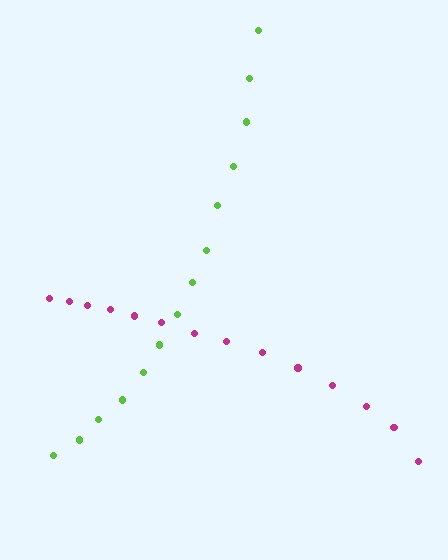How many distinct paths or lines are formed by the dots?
There are 2 distinct paths.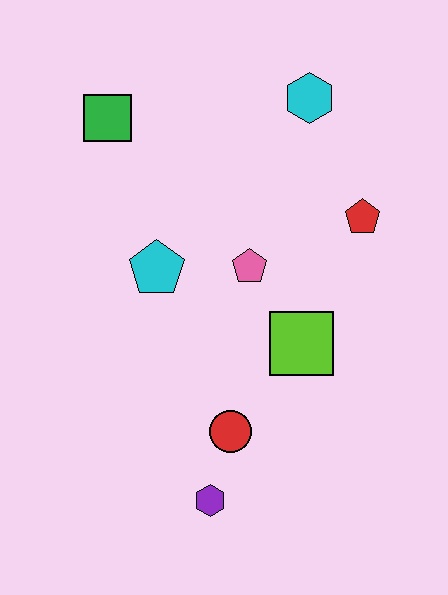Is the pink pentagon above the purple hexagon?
Yes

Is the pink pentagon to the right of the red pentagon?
No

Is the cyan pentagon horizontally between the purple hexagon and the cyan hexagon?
No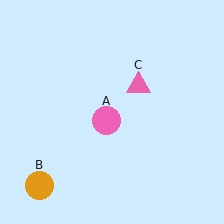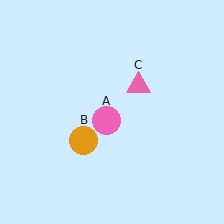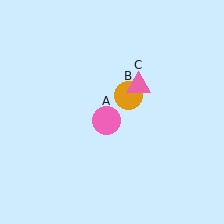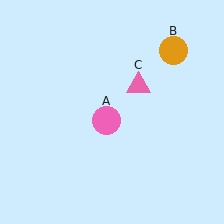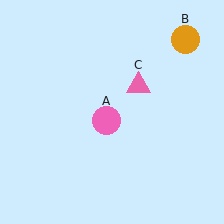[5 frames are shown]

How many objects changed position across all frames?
1 object changed position: orange circle (object B).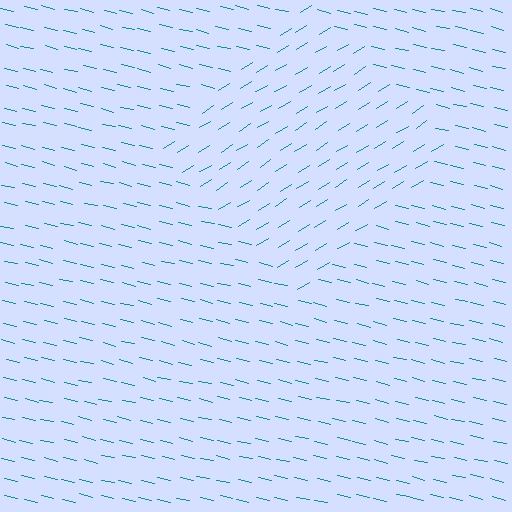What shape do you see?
I see a diamond.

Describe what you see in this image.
The image is filled with small teal line segments. A diamond region in the image has lines oriented differently from the surrounding lines, creating a visible texture boundary.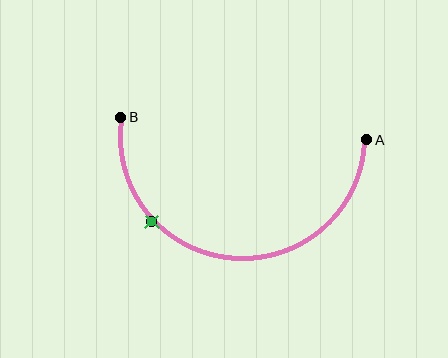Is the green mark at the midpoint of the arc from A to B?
No. The green mark lies on the arc but is closer to endpoint B. The arc midpoint would be at the point on the curve equidistant along the arc from both A and B.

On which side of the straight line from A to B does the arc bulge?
The arc bulges below the straight line connecting A and B.